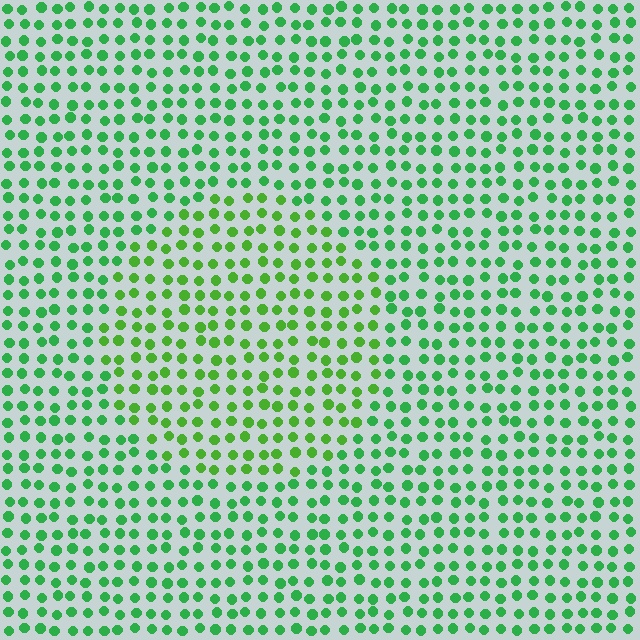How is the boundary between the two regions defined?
The boundary is defined purely by a slight shift in hue (about 25 degrees). Spacing, size, and orientation are identical on both sides.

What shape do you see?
I see a circle.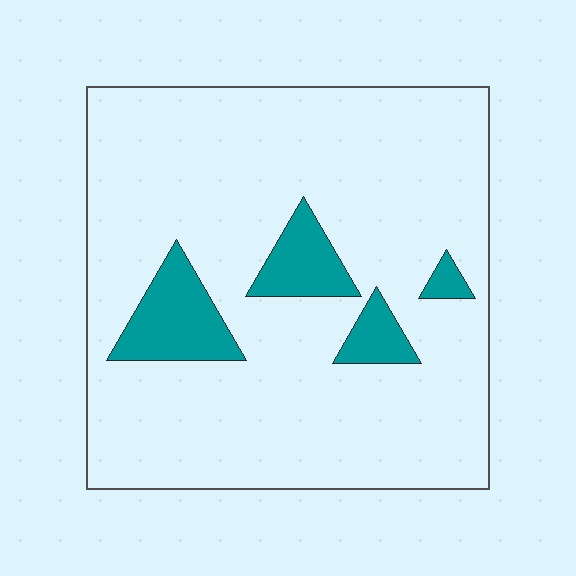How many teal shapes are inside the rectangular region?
4.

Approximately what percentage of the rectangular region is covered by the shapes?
Approximately 10%.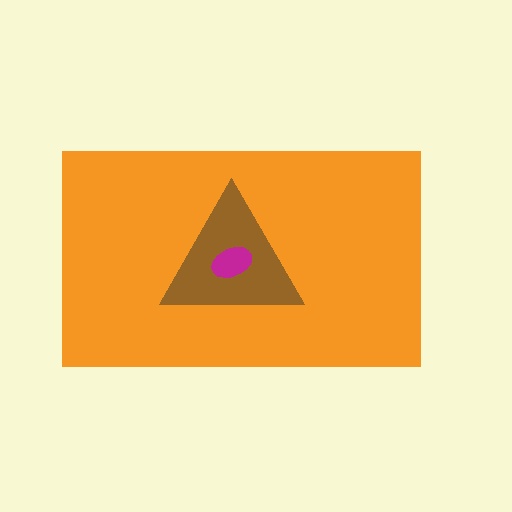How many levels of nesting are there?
3.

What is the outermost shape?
The orange rectangle.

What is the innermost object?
The magenta ellipse.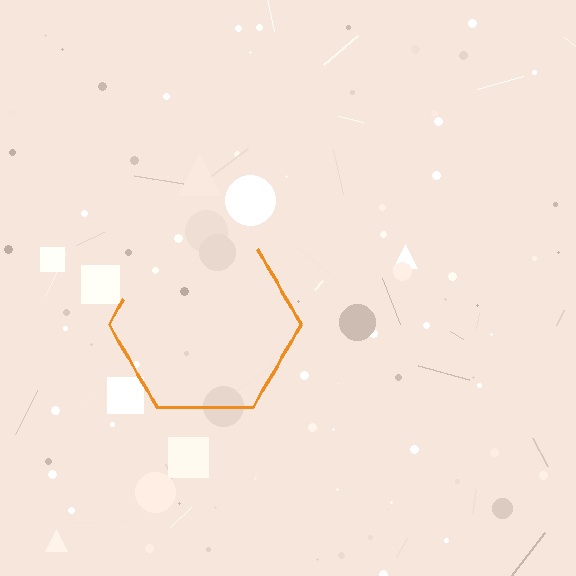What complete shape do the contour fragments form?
The contour fragments form a hexagon.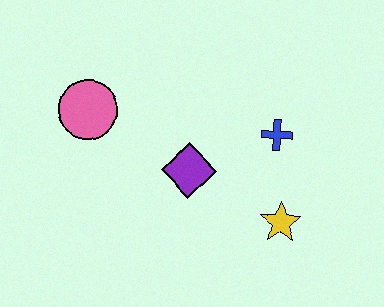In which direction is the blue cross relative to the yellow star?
The blue cross is above the yellow star.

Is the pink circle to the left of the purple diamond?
Yes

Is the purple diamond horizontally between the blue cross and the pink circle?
Yes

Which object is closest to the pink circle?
The purple diamond is closest to the pink circle.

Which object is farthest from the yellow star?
The pink circle is farthest from the yellow star.